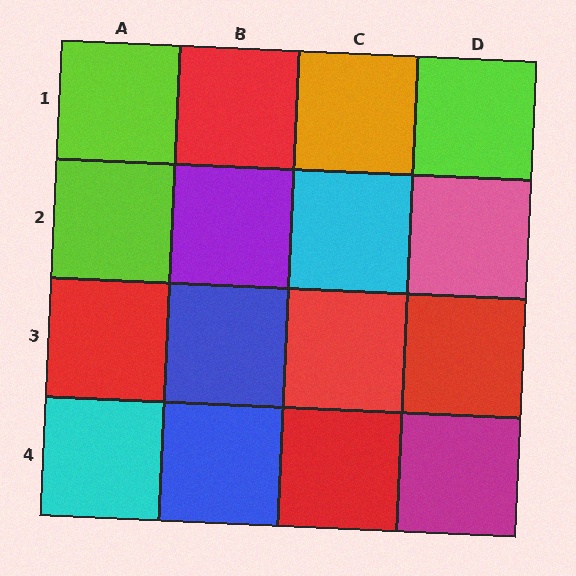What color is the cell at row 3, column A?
Red.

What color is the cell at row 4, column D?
Magenta.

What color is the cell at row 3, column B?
Blue.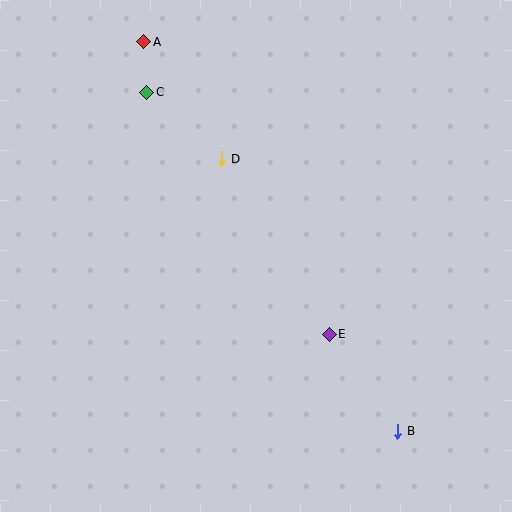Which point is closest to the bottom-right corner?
Point B is closest to the bottom-right corner.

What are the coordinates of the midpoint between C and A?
The midpoint between C and A is at (145, 67).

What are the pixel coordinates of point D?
Point D is at (222, 159).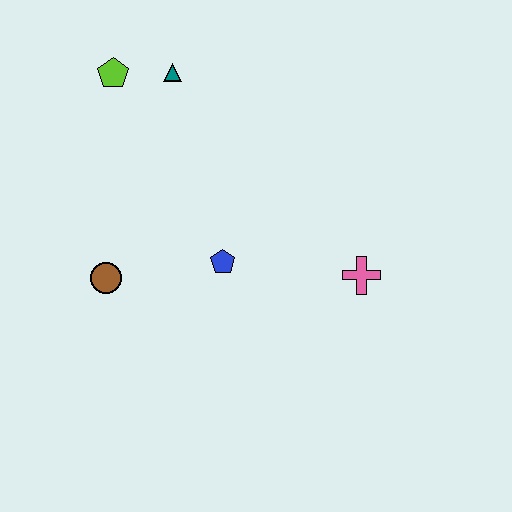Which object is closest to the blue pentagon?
The brown circle is closest to the blue pentagon.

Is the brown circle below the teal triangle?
Yes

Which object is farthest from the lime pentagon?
The pink cross is farthest from the lime pentagon.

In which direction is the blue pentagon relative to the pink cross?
The blue pentagon is to the left of the pink cross.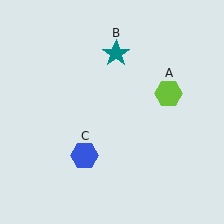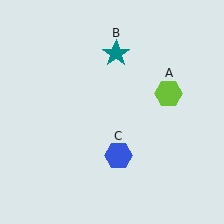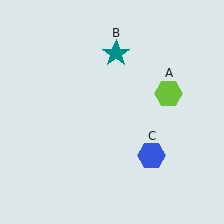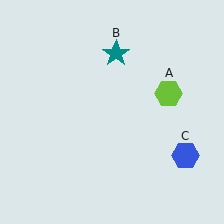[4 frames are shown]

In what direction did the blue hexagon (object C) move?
The blue hexagon (object C) moved right.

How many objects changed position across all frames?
1 object changed position: blue hexagon (object C).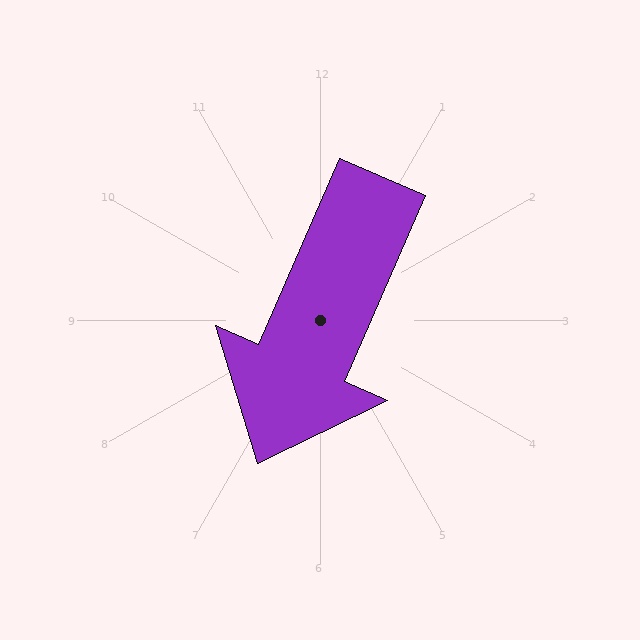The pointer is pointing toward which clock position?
Roughly 7 o'clock.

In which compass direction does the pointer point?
Southwest.